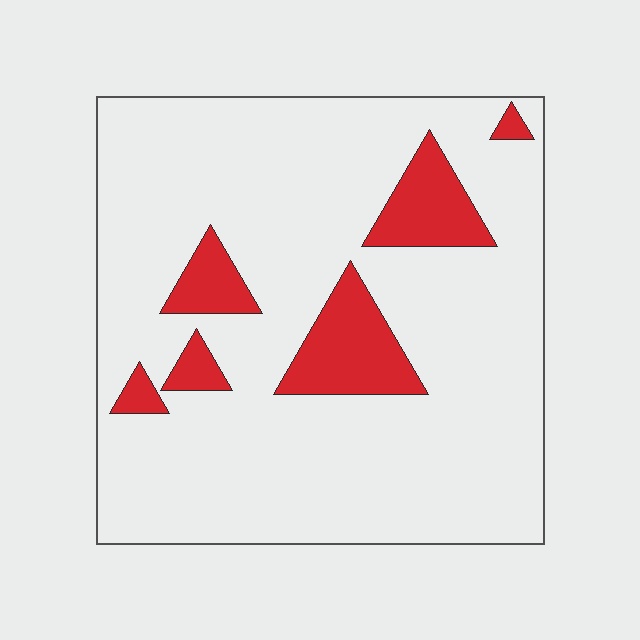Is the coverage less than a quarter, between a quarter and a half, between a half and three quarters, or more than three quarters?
Less than a quarter.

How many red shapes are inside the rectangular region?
6.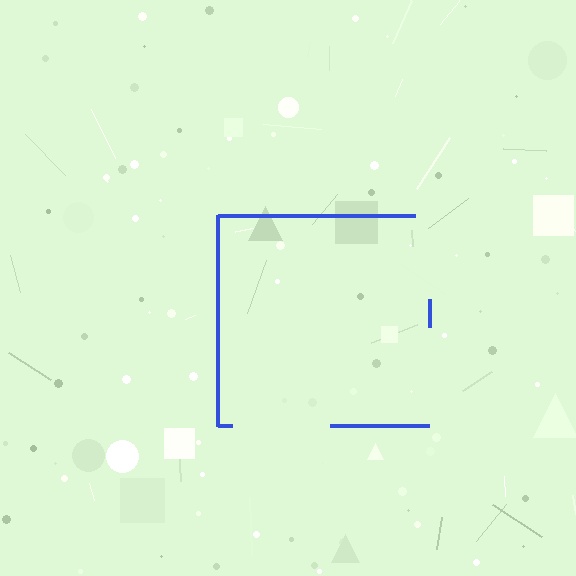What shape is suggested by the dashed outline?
The dashed outline suggests a square.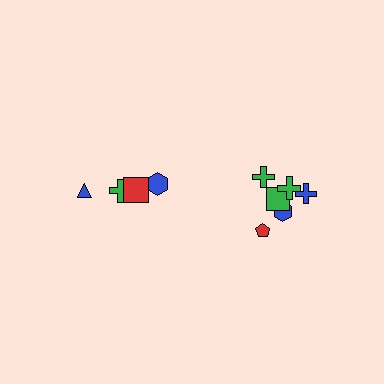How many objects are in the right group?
There are 6 objects.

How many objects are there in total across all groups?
There are 10 objects.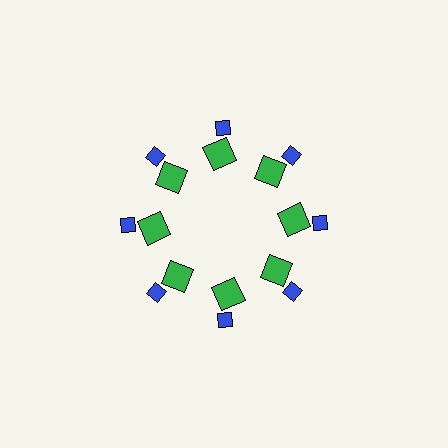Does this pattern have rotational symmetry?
Yes, this pattern has 8-fold rotational symmetry. It looks the same after rotating 45 degrees around the center.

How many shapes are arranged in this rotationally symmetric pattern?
There are 16 shapes, arranged in 8 groups of 2.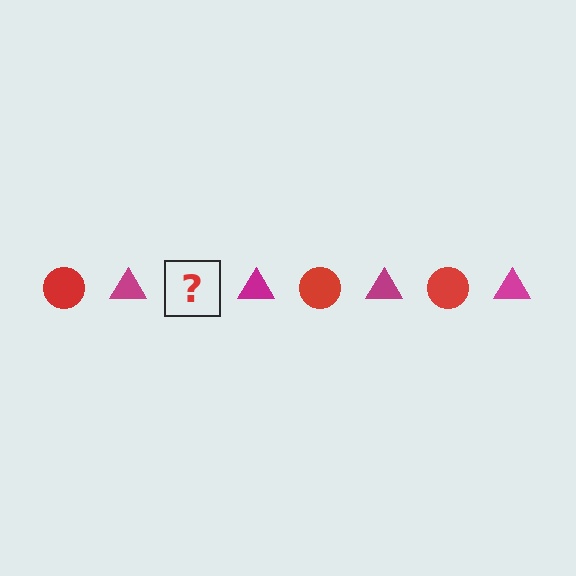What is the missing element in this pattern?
The missing element is a red circle.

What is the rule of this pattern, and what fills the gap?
The rule is that the pattern alternates between red circle and magenta triangle. The gap should be filled with a red circle.